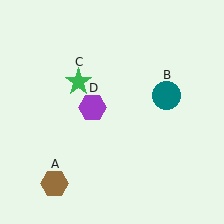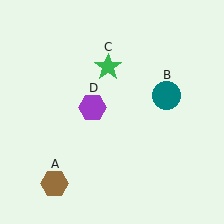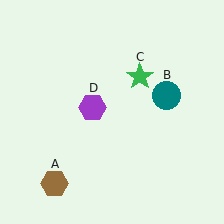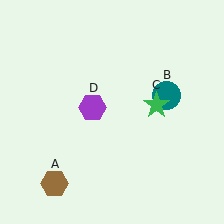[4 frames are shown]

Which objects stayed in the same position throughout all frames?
Brown hexagon (object A) and teal circle (object B) and purple hexagon (object D) remained stationary.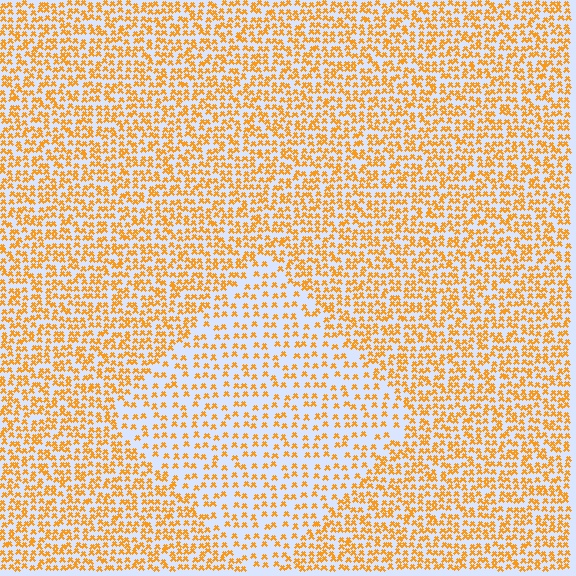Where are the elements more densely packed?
The elements are more densely packed outside the diamond boundary.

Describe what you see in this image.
The image contains small orange elements arranged at two different densities. A diamond-shaped region is visible where the elements are less densely packed than the surrounding area.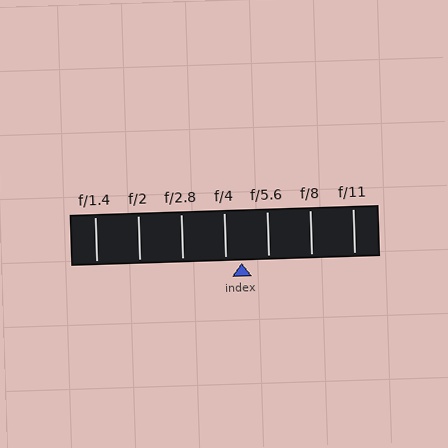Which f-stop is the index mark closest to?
The index mark is closest to f/4.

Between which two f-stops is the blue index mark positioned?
The index mark is between f/4 and f/5.6.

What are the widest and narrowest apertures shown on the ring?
The widest aperture shown is f/1.4 and the narrowest is f/11.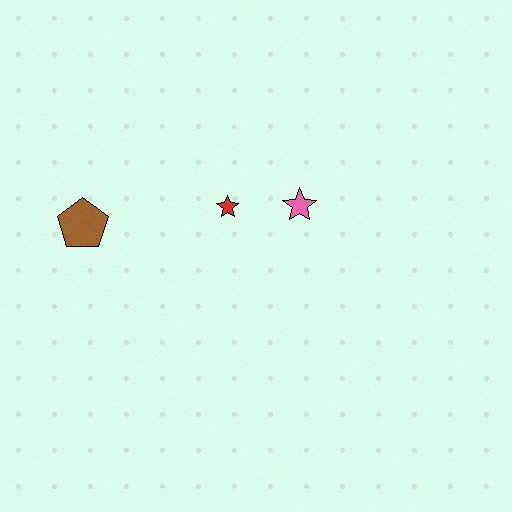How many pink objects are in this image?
There is 1 pink object.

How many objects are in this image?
There are 3 objects.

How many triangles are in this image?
There are no triangles.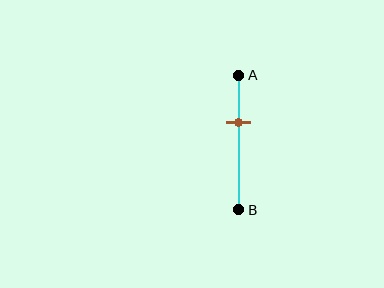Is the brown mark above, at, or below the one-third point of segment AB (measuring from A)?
The brown mark is approximately at the one-third point of segment AB.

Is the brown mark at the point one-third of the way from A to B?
Yes, the mark is approximately at the one-third point.